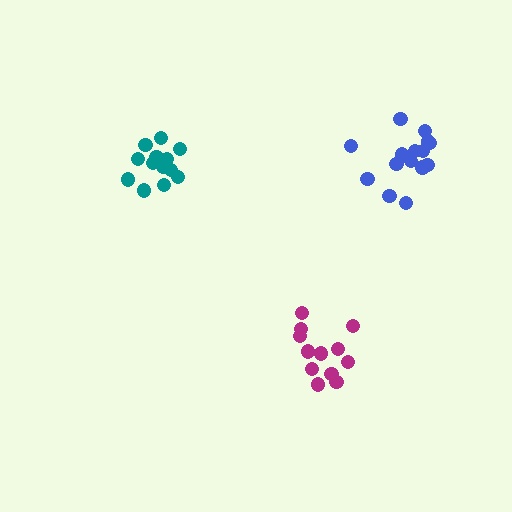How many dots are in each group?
Group 1: 15 dots, Group 2: 13 dots, Group 3: 12 dots (40 total).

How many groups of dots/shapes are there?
There are 3 groups.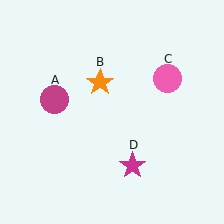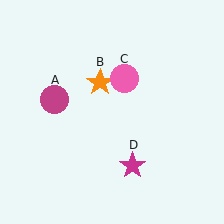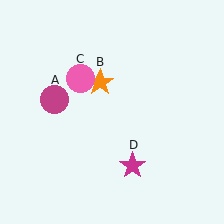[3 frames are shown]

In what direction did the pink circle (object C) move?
The pink circle (object C) moved left.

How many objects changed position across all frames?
1 object changed position: pink circle (object C).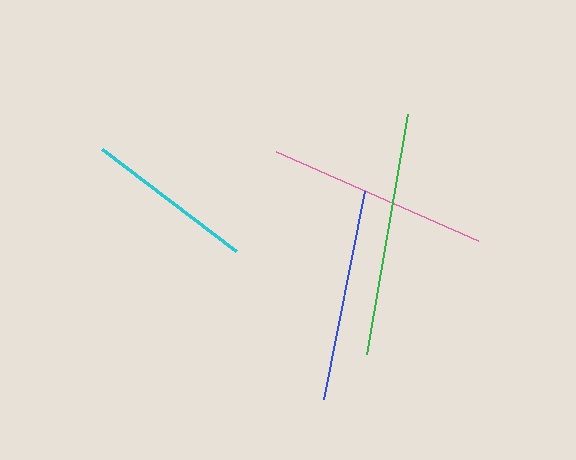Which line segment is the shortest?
The cyan line is the shortest at approximately 169 pixels.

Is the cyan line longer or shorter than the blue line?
The blue line is longer than the cyan line.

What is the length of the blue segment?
The blue segment is approximately 212 pixels long.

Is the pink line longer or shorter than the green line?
The green line is longer than the pink line.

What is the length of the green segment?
The green segment is approximately 244 pixels long.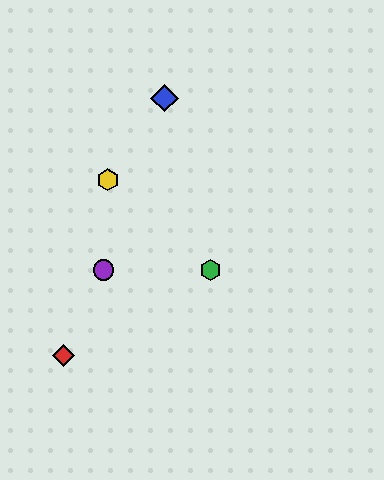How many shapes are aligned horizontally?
2 shapes (the green hexagon, the purple circle) are aligned horizontally.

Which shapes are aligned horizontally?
The green hexagon, the purple circle are aligned horizontally.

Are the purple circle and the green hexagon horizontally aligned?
Yes, both are at y≈270.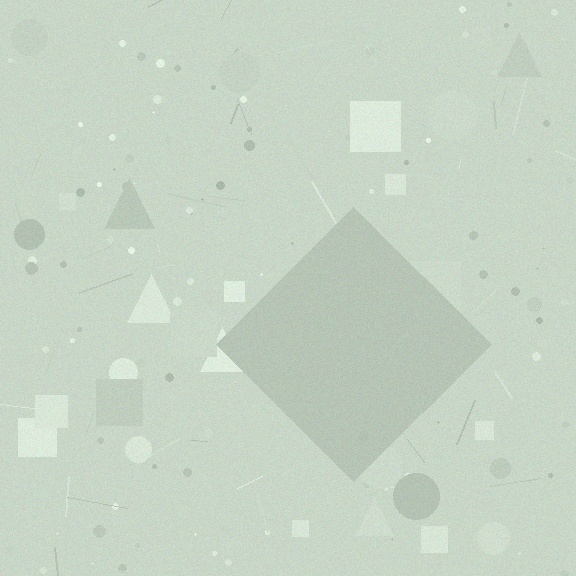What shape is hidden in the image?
A diamond is hidden in the image.